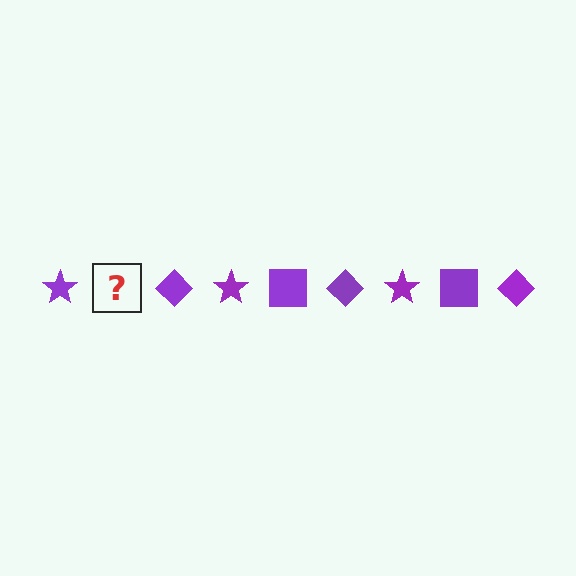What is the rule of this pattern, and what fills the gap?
The rule is that the pattern cycles through star, square, diamond shapes in purple. The gap should be filled with a purple square.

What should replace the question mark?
The question mark should be replaced with a purple square.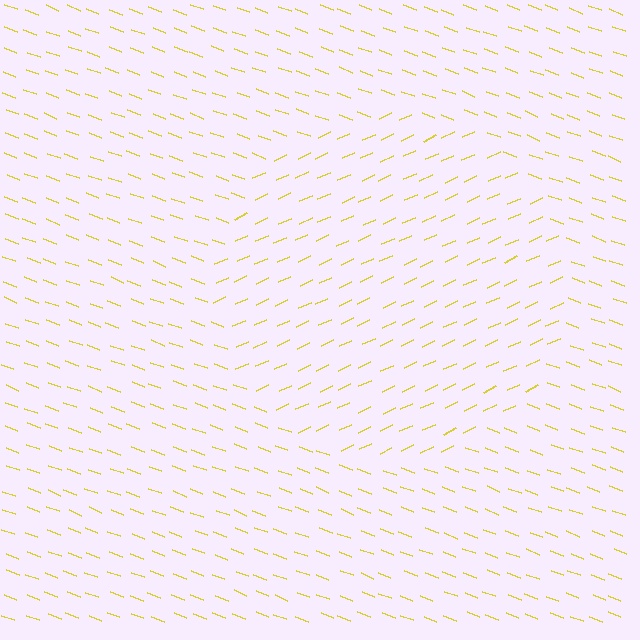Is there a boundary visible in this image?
Yes, there is a texture boundary formed by a change in line orientation.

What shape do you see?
I see a circle.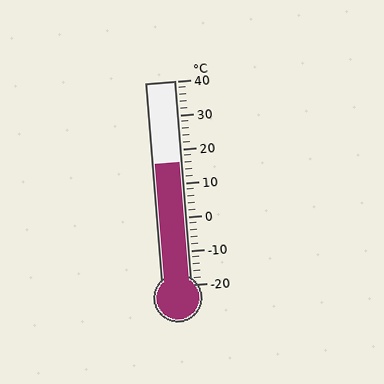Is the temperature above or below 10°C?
The temperature is above 10°C.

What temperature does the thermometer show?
The thermometer shows approximately 16°C.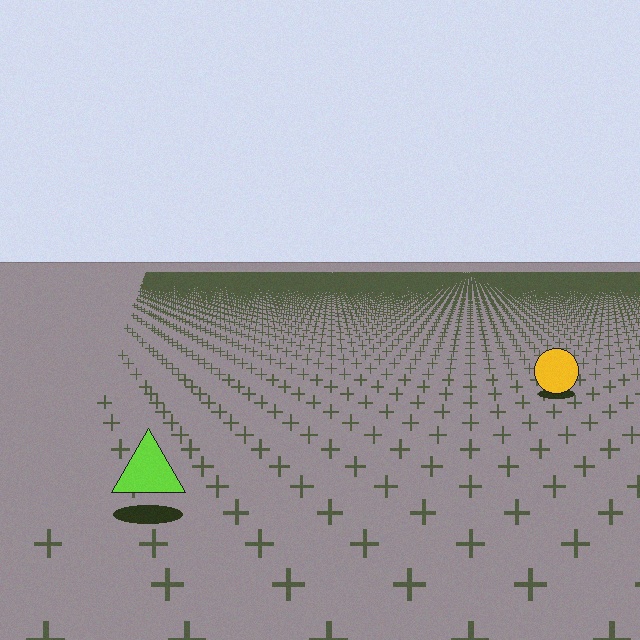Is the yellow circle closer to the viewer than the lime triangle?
No. The lime triangle is closer — you can tell from the texture gradient: the ground texture is coarser near it.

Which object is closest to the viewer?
The lime triangle is closest. The texture marks near it are larger and more spread out.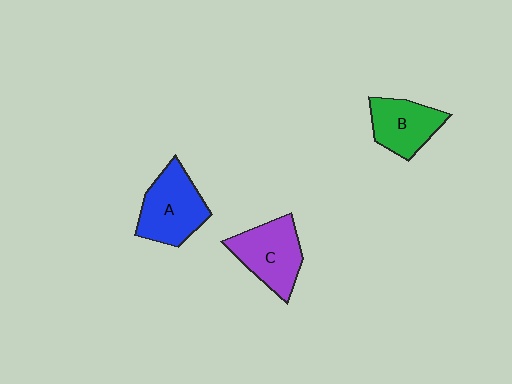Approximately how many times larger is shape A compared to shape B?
Approximately 1.2 times.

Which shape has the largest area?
Shape A (blue).